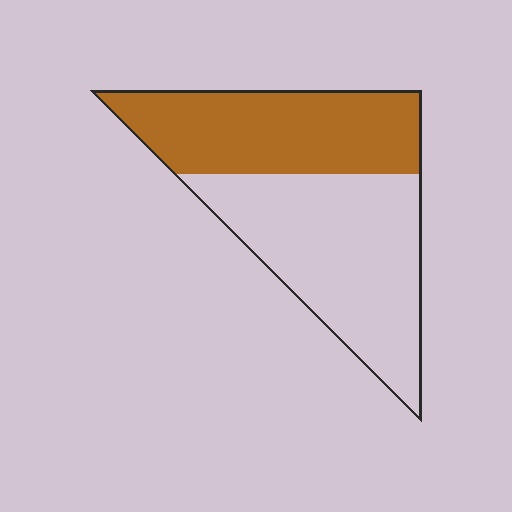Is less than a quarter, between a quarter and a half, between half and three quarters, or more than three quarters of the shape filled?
Between a quarter and a half.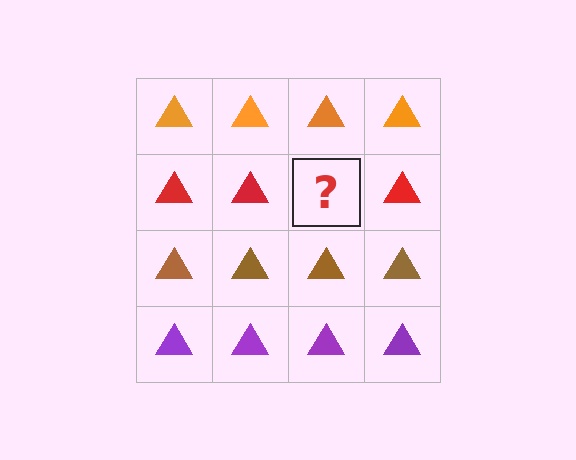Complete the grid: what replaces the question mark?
The question mark should be replaced with a red triangle.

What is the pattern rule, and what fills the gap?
The rule is that each row has a consistent color. The gap should be filled with a red triangle.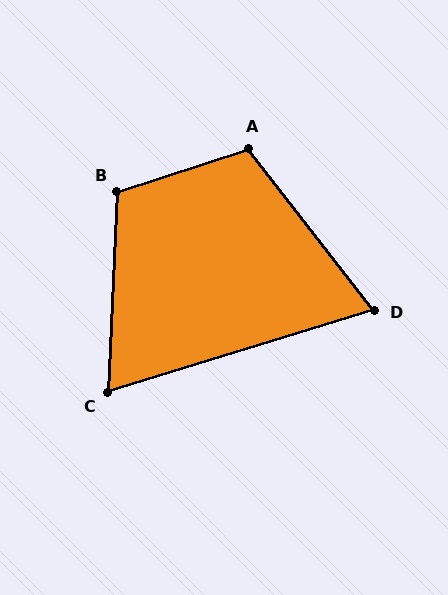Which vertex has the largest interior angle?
B, at approximately 111 degrees.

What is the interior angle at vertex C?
Approximately 70 degrees (acute).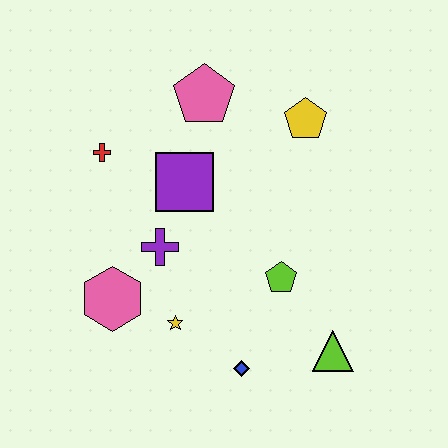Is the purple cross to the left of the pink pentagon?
Yes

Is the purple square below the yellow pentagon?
Yes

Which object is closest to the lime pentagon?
The lime triangle is closest to the lime pentagon.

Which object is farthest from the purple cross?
The lime triangle is farthest from the purple cross.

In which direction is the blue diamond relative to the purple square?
The blue diamond is below the purple square.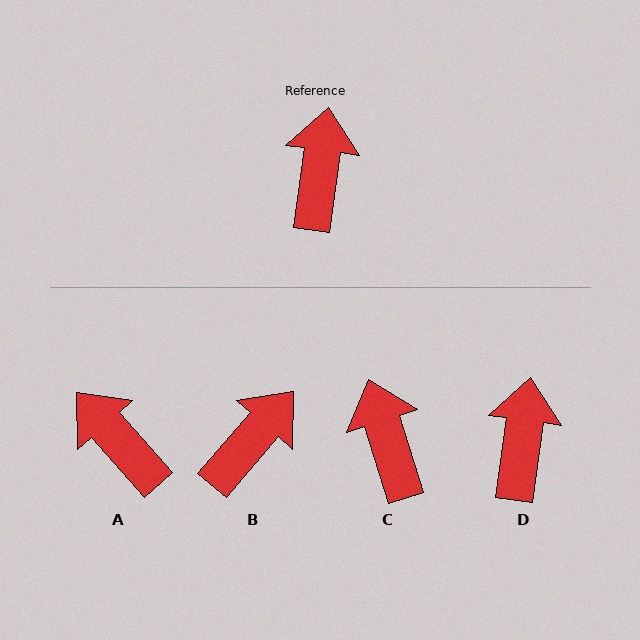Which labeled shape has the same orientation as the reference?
D.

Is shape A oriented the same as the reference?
No, it is off by about 49 degrees.